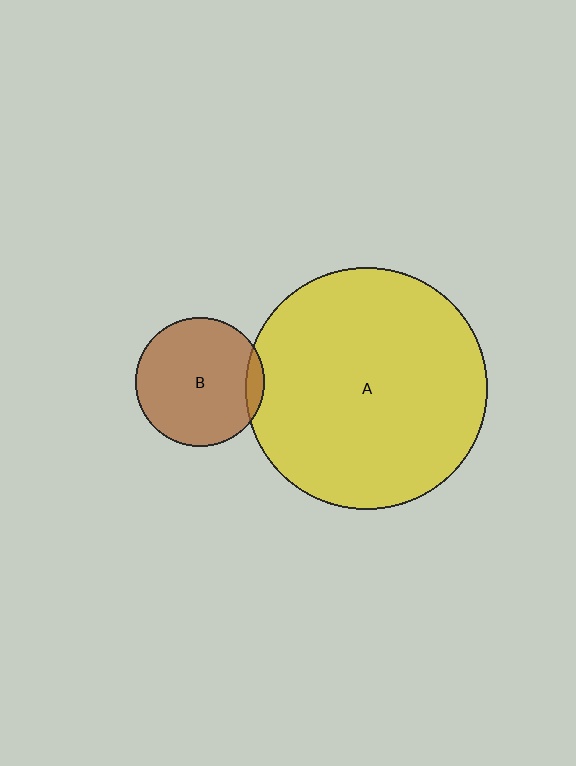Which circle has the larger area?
Circle A (yellow).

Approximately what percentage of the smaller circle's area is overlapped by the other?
Approximately 10%.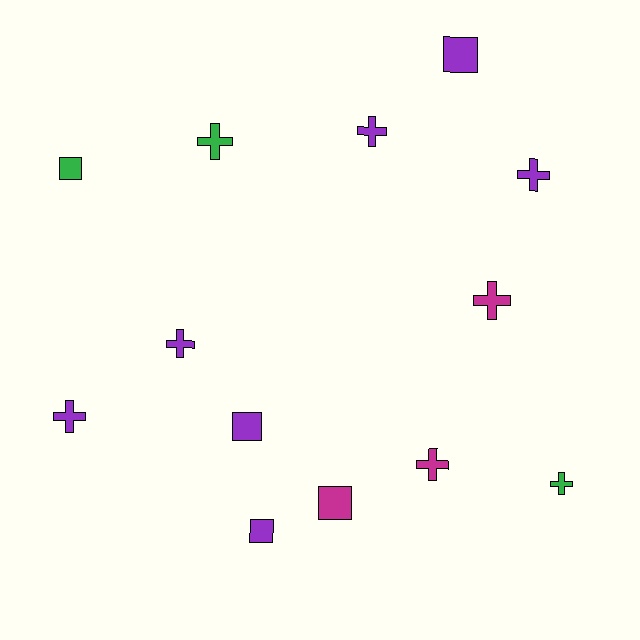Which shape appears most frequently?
Cross, with 8 objects.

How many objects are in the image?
There are 13 objects.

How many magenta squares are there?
There is 1 magenta square.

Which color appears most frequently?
Purple, with 7 objects.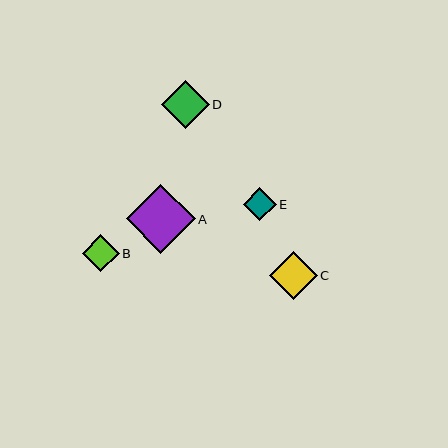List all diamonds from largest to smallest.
From largest to smallest: A, C, D, B, E.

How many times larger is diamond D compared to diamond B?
Diamond D is approximately 1.3 times the size of diamond B.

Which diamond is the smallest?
Diamond E is the smallest with a size of approximately 33 pixels.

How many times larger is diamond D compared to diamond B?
Diamond D is approximately 1.3 times the size of diamond B.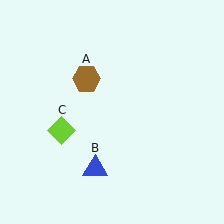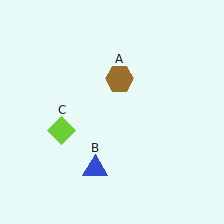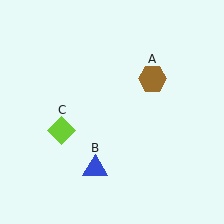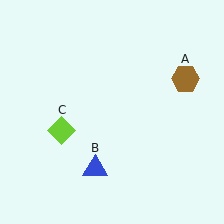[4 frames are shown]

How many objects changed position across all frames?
1 object changed position: brown hexagon (object A).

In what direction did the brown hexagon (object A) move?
The brown hexagon (object A) moved right.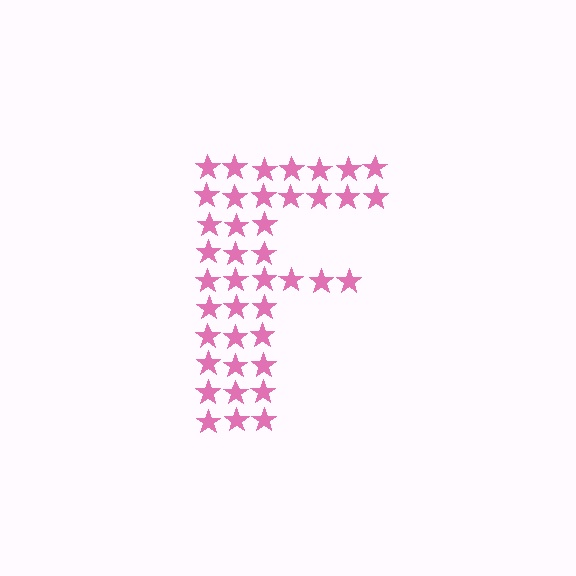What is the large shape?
The large shape is the letter F.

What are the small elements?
The small elements are stars.